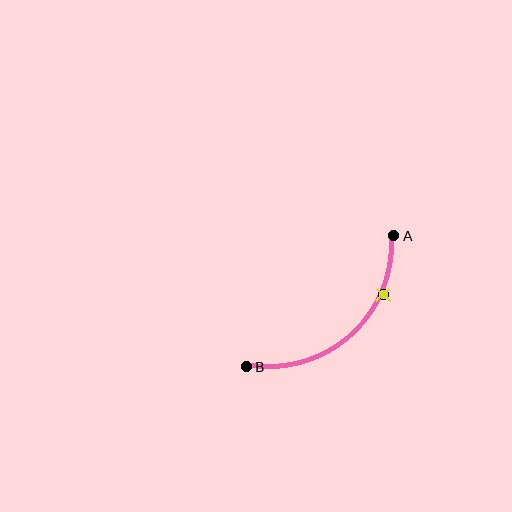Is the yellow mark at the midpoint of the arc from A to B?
No. The yellow mark lies on the arc but is closer to endpoint A. The arc midpoint would be at the point on the curve equidistant along the arc from both A and B.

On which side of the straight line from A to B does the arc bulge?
The arc bulges below and to the right of the straight line connecting A and B.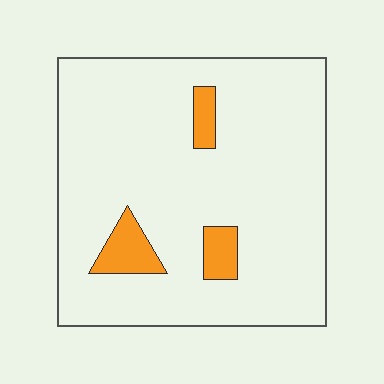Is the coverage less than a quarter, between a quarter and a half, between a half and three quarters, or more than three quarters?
Less than a quarter.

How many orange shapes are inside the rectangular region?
3.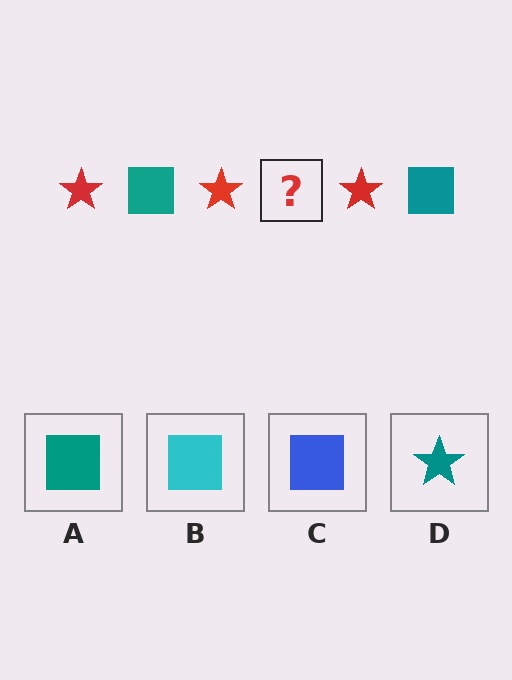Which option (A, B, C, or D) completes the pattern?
A.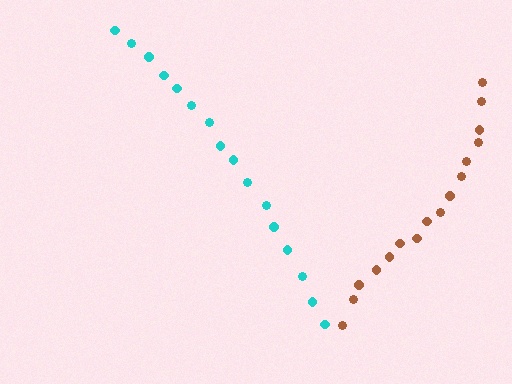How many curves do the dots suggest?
There are 2 distinct paths.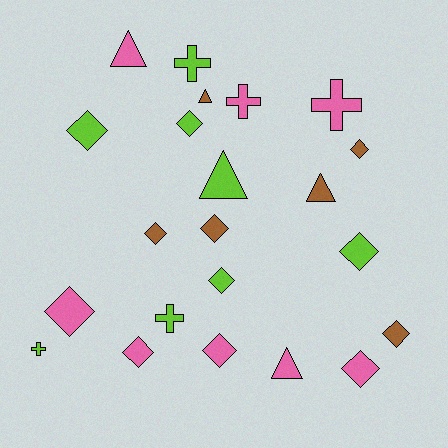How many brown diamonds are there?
There are 4 brown diamonds.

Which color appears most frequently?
Pink, with 8 objects.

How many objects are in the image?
There are 22 objects.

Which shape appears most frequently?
Diamond, with 12 objects.